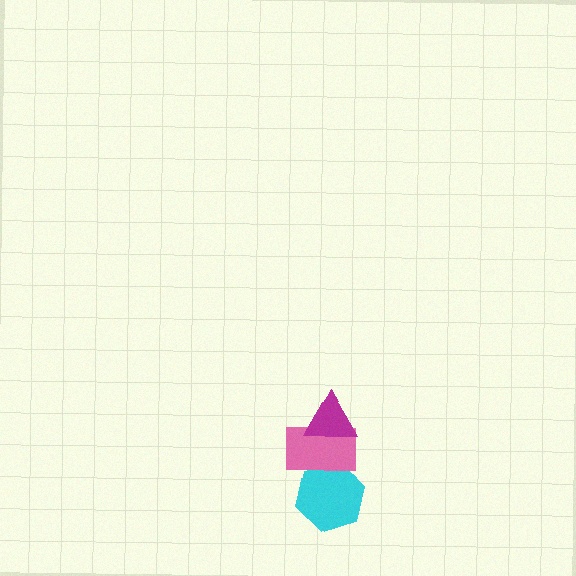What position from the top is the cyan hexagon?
The cyan hexagon is 3rd from the top.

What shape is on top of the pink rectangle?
The magenta triangle is on top of the pink rectangle.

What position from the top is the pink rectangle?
The pink rectangle is 2nd from the top.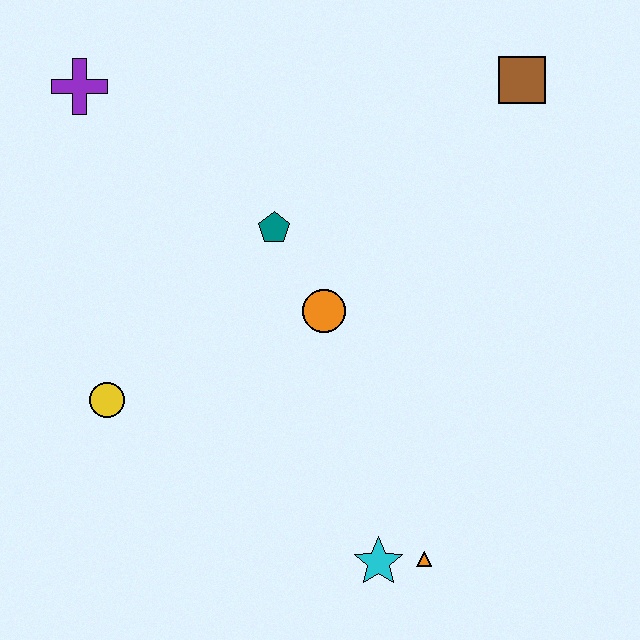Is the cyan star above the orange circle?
No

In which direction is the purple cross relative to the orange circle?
The purple cross is to the left of the orange circle.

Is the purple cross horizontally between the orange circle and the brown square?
No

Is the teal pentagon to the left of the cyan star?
Yes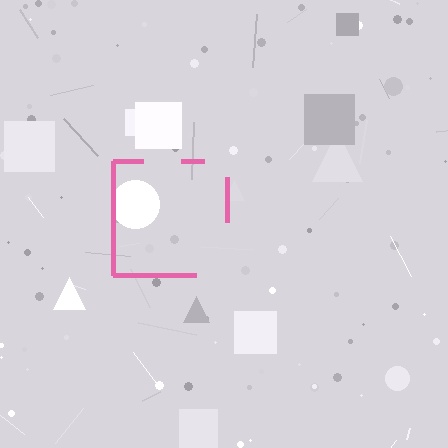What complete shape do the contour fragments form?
The contour fragments form a square.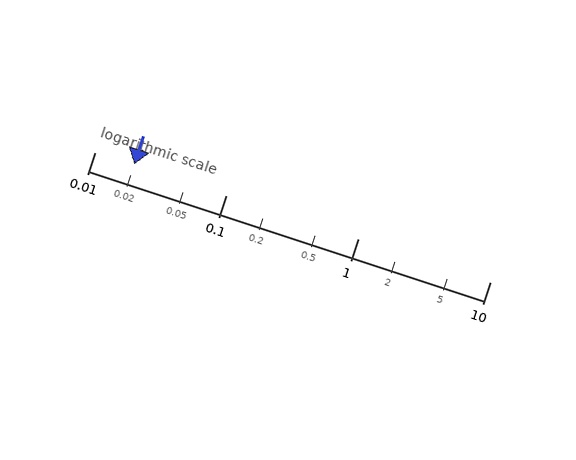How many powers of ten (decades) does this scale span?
The scale spans 3 decades, from 0.01 to 10.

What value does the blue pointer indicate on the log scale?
The pointer indicates approximately 0.02.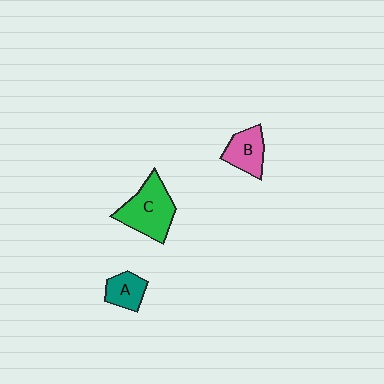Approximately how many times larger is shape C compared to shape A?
Approximately 2.0 times.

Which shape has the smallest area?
Shape A (teal).